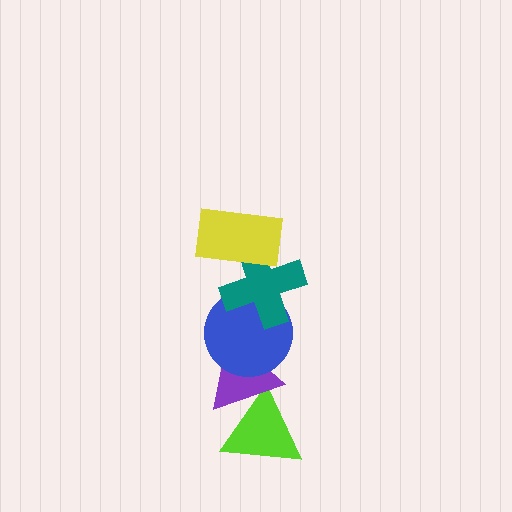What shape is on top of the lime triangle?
The purple triangle is on top of the lime triangle.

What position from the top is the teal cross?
The teal cross is 2nd from the top.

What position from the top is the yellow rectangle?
The yellow rectangle is 1st from the top.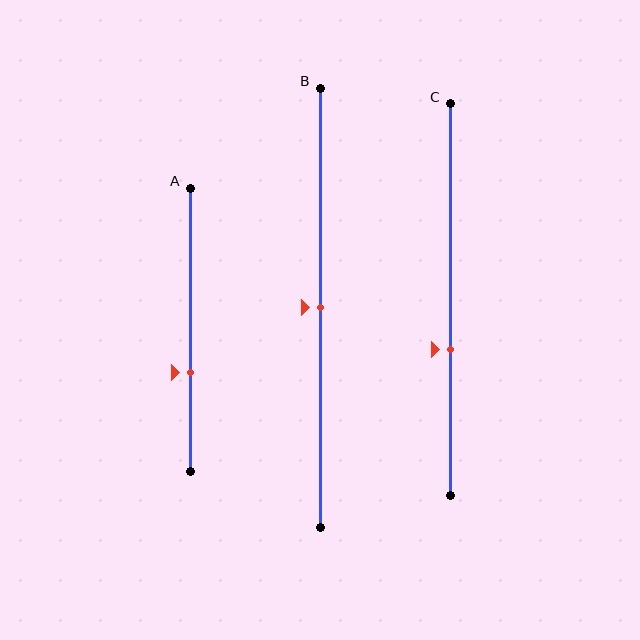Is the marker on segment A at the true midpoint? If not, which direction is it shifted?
No, the marker on segment A is shifted downward by about 15% of the segment length.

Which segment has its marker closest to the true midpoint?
Segment B has its marker closest to the true midpoint.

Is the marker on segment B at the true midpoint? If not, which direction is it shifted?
Yes, the marker on segment B is at the true midpoint.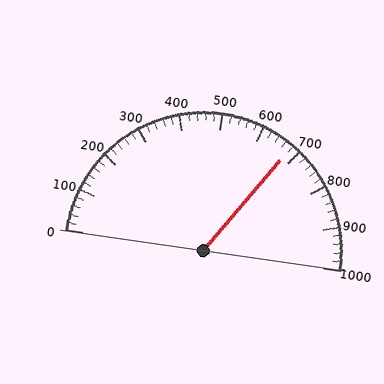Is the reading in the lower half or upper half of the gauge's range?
The reading is in the upper half of the range (0 to 1000).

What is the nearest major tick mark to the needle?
The nearest major tick mark is 700.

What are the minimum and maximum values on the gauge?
The gauge ranges from 0 to 1000.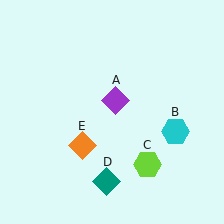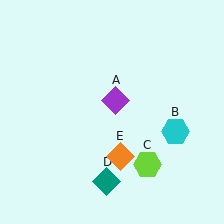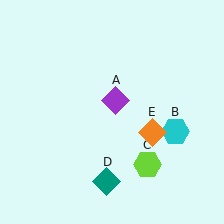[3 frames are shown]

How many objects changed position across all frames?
1 object changed position: orange diamond (object E).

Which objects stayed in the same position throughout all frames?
Purple diamond (object A) and cyan hexagon (object B) and lime hexagon (object C) and teal diamond (object D) remained stationary.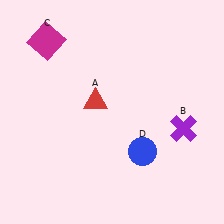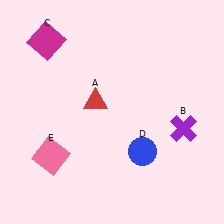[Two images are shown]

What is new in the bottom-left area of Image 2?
A pink square (E) was added in the bottom-left area of Image 2.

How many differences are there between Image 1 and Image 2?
There is 1 difference between the two images.